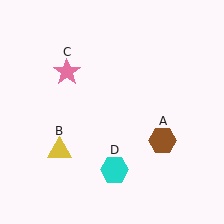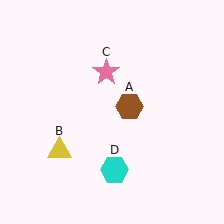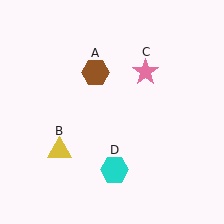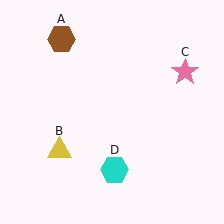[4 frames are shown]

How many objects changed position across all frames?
2 objects changed position: brown hexagon (object A), pink star (object C).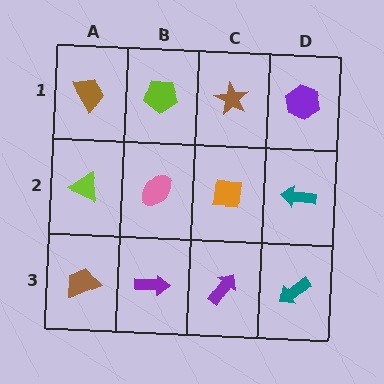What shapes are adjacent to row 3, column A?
A lime triangle (row 2, column A), a purple arrow (row 3, column B).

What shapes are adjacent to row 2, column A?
A brown trapezoid (row 1, column A), a brown trapezoid (row 3, column A), a pink ellipse (row 2, column B).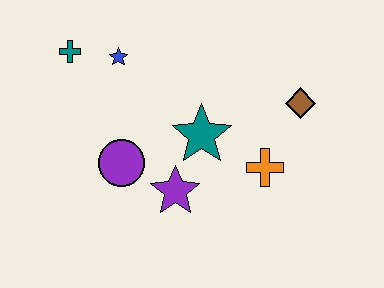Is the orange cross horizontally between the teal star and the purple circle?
No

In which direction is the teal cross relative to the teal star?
The teal cross is to the left of the teal star.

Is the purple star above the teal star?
No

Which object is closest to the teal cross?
The blue star is closest to the teal cross.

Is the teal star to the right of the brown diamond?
No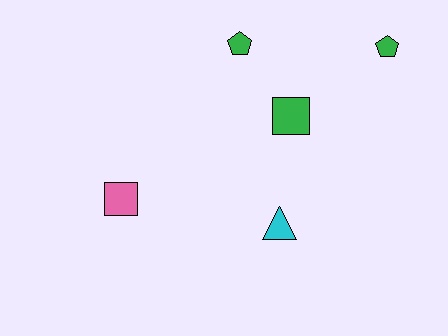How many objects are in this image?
There are 5 objects.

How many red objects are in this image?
There are no red objects.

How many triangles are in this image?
There is 1 triangle.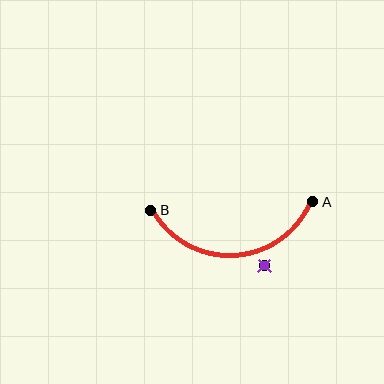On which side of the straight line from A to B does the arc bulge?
The arc bulges below the straight line connecting A and B.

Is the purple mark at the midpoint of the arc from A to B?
No — the purple mark does not lie on the arc at all. It sits slightly outside the curve.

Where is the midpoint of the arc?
The arc midpoint is the point on the curve farthest from the straight line joining A and B. It sits below that line.